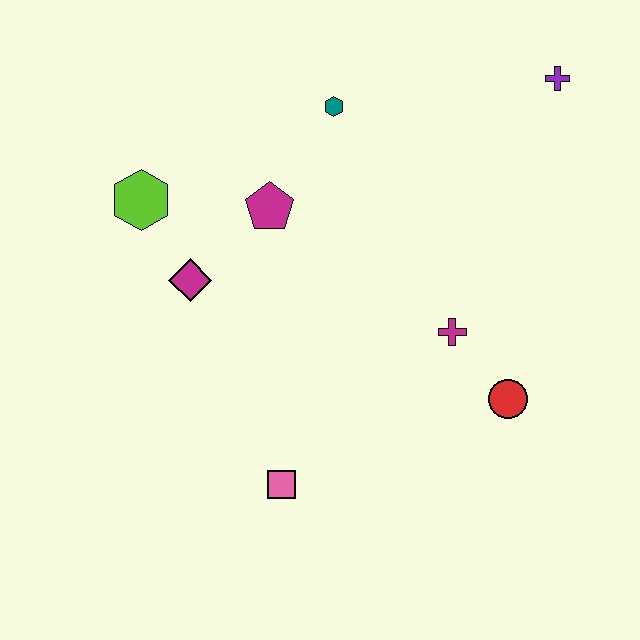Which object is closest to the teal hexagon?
The magenta pentagon is closest to the teal hexagon.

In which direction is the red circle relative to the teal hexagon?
The red circle is below the teal hexagon.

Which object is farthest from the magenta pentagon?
The purple cross is farthest from the magenta pentagon.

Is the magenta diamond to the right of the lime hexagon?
Yes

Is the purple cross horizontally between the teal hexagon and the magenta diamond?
No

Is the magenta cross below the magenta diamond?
Yes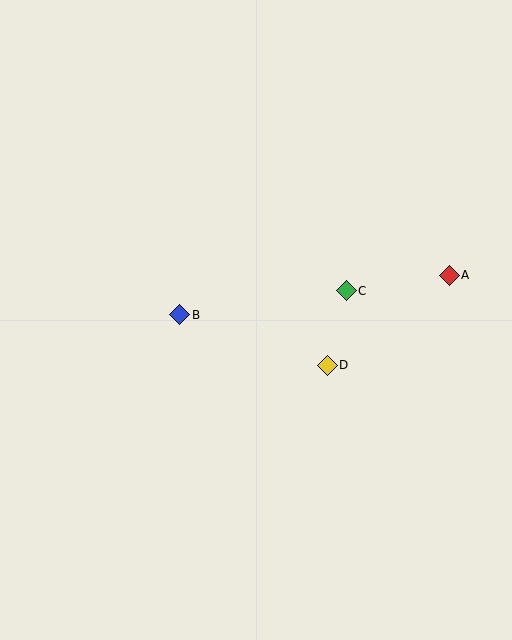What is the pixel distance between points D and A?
The distance between D and A is 151 pixels.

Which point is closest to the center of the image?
Point B at (180, 315) is closest to the center.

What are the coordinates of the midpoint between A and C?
The midpoint between A and C is at (398, 283).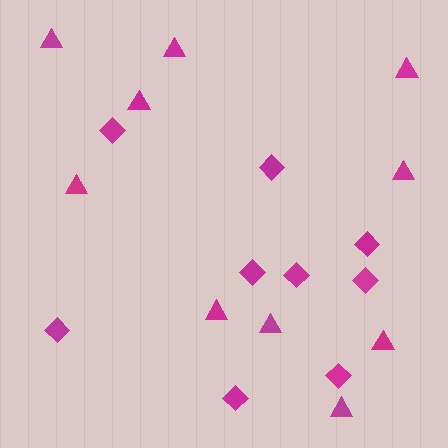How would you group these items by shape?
There are 2 groups: one group of diamonds (9) and one group of triangles (10).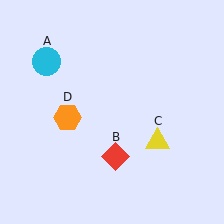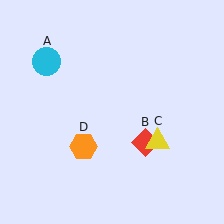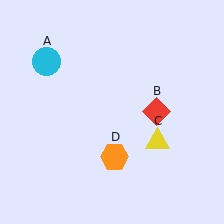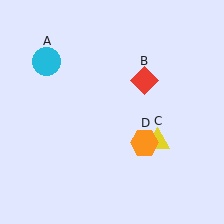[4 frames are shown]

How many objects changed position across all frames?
2 objects changed position: red diamond (object B), orange hexagon (object D).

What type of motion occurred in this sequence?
The red diamond (object B), orange hexagon (object D) rotated counterclockwise around the center of the scene.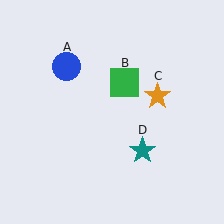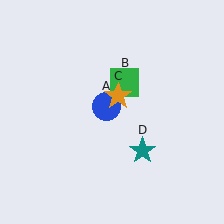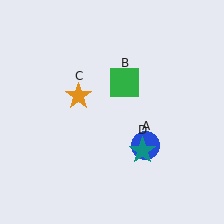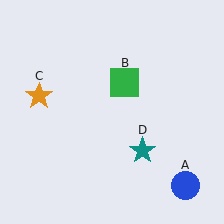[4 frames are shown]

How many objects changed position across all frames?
2 objects changed position: blue circle (object A), orange star (object C).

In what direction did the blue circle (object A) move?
The blue circle (object A) moved down and to the right.